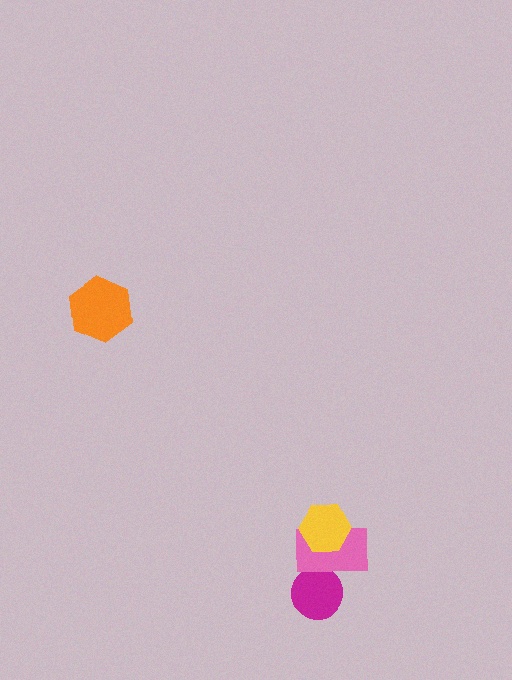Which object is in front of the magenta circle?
The pink rectangle is in front of the magenta circle.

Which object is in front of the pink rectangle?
The yellow hexagon is in front of the pink rectangle.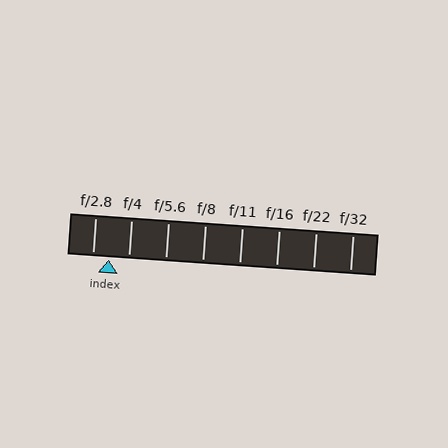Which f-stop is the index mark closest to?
The index mark is closest to f/2.8.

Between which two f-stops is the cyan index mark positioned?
The index mark is between f/2.8 and f/4.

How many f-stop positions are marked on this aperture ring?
There are 8 f-stop positions marked.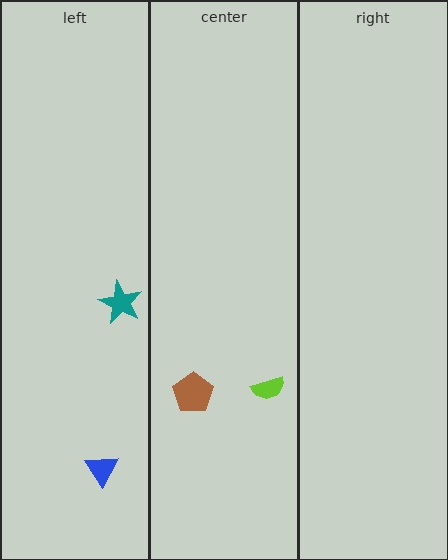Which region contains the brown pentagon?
The center region.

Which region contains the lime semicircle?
The center region.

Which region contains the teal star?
The left region.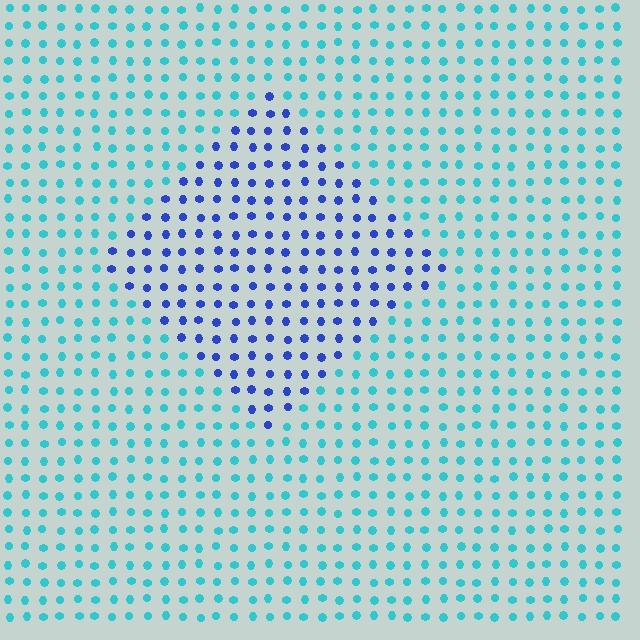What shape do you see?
I see a diamond.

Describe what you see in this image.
The image is filled with small cyan elements in a uniform arrangement. A diamond-shaped region is visible where the elements are tinted to a slightly different hue, forming a subtle color boundary.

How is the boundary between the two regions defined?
The boundary is defined purely by a slight shift in hue (about 49 degrees). Spacing, size, and orientation are identical on both sides.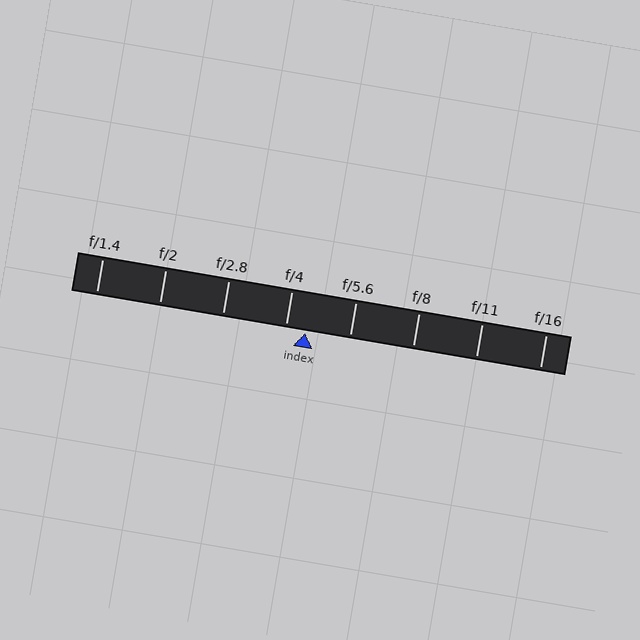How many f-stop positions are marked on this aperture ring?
There are 8 f-stop positions marked.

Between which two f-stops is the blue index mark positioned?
The index mark is between f/4 and f/5.6.